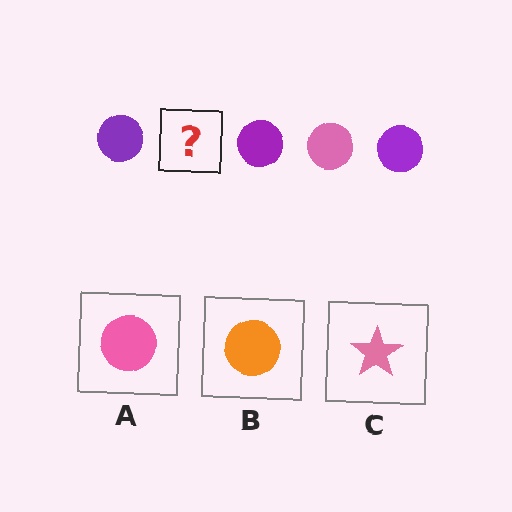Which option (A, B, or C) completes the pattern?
A.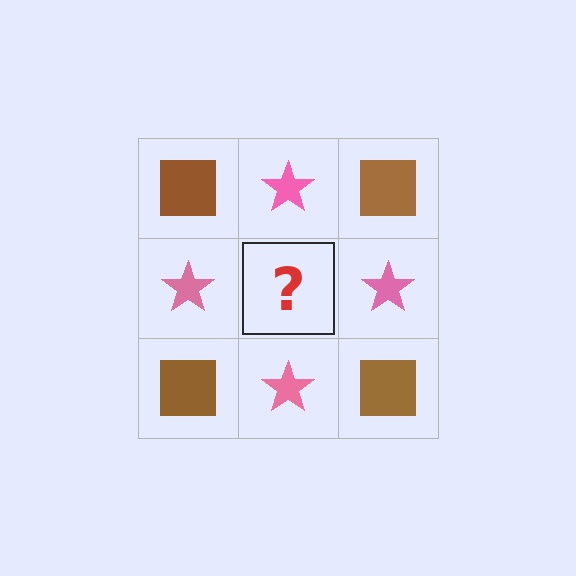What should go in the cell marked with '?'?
The missing cell should contain a brown square.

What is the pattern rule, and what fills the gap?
The rule is that it alternates brown square and pink star in a checkerboard pattern. The gap should be filled with a brown square.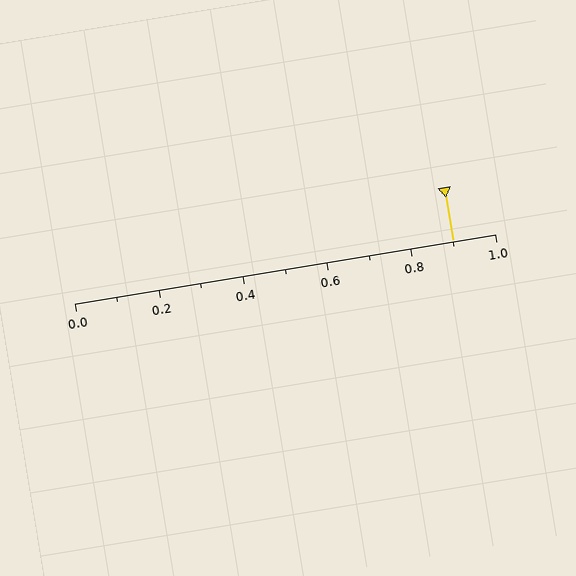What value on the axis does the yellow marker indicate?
The marker indicates approximately 0.9.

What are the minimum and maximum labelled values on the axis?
The axis runs from 0.0 to 1.0.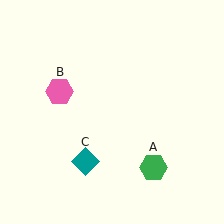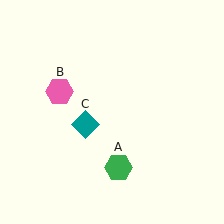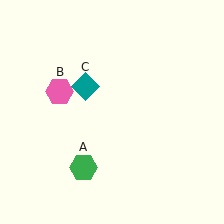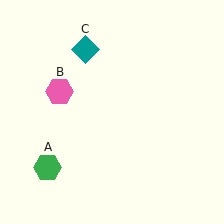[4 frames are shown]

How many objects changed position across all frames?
2 objects changed position: green hexagon (object A), teal diamond (object C).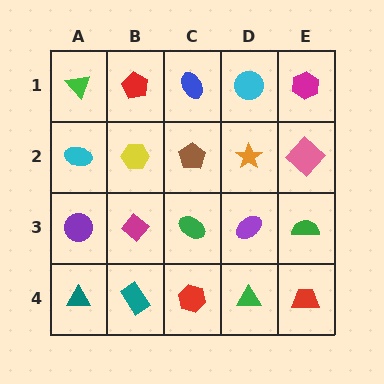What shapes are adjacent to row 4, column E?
A green semicircle (row 3, column E), a green triangle (row 4, column D).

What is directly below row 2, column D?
A purple ellipse.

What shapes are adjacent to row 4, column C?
A green ellipse (row 3, column C), a teal rectangle (row 4, column B), a green triangle (row 4, column D).